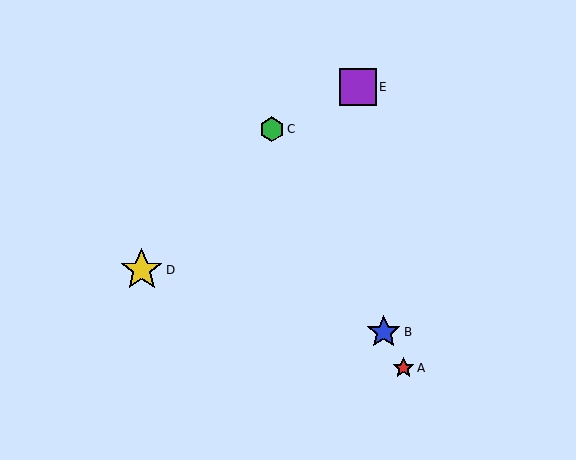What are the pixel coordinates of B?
Object B is at (384, 332).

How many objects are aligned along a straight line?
3 objects (A, B, C) are aligned along a straight line.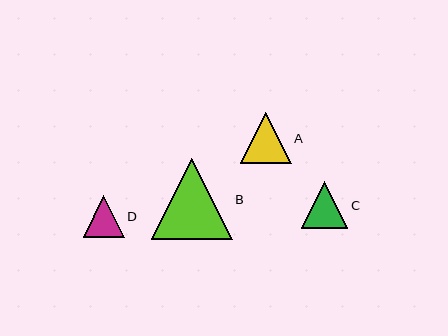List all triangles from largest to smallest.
From largest to smallest: B, A, C, D.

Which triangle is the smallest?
Triangle D is the smallest with a size of approximately 41 pixels.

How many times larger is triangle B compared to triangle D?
Triangle B is approximately 2.0 times the size of triangle D.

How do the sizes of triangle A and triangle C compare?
Triangle A and triangle C are approximately the same size.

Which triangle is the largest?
Triangle B is the largest with a size of approximately 81 pixels.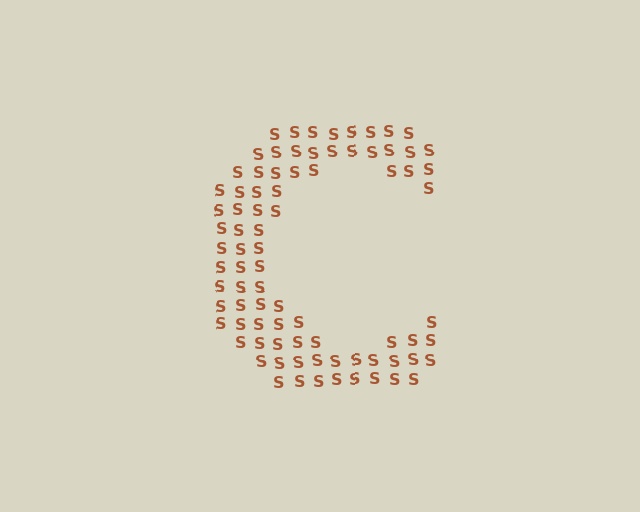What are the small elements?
The small elements are letter S's.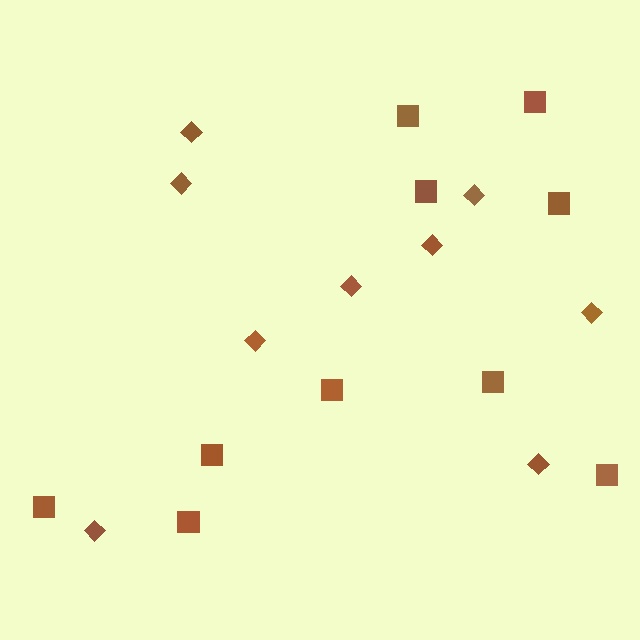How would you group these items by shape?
There are 2 groups: one group of squares (10) and one group of diamonds (9).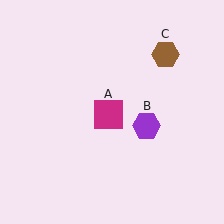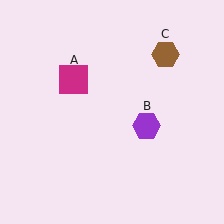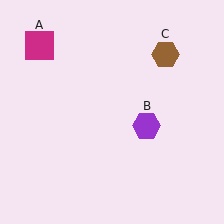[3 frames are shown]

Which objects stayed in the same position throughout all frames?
Purple hexagon (object B) and brown hexagon (object C) remained stationary.